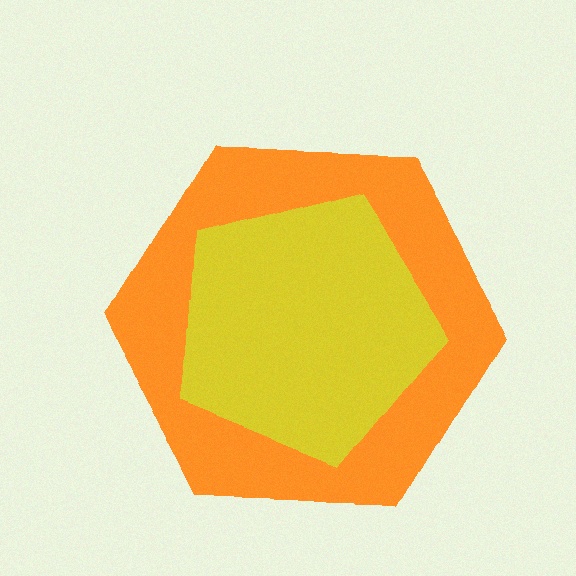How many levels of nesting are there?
2.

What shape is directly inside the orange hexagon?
The yellow pentagon.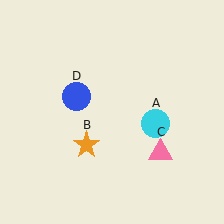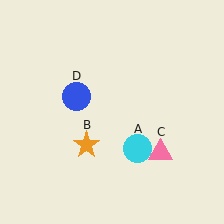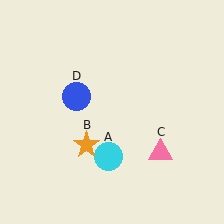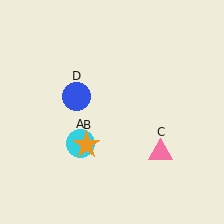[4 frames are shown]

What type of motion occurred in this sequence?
The cyan circle (object A) rotated clockwise around the center of the scene.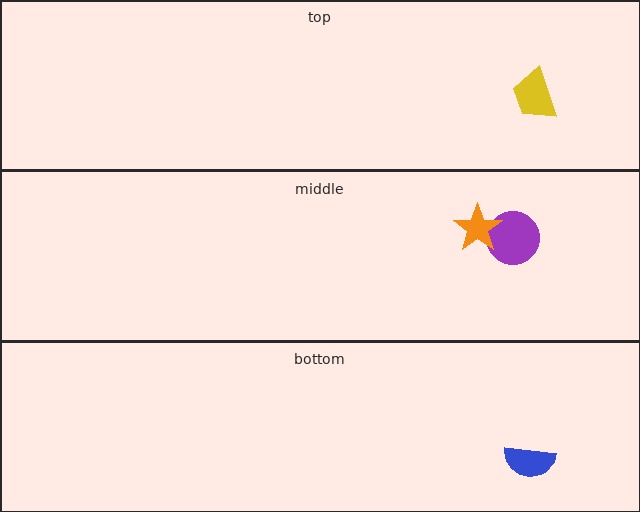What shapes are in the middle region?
The purple circle, the orange star.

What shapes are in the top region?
The yellow trapezoid.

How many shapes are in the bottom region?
1.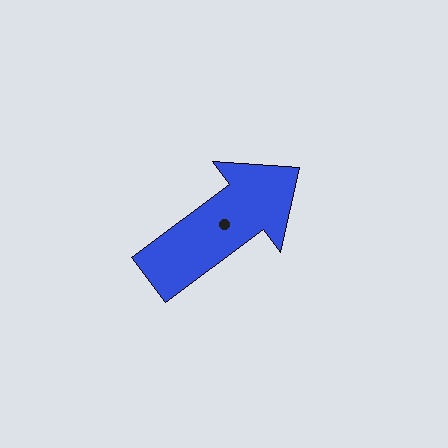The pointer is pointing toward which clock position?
Roughly 2 o'clock.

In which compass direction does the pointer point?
Northeast.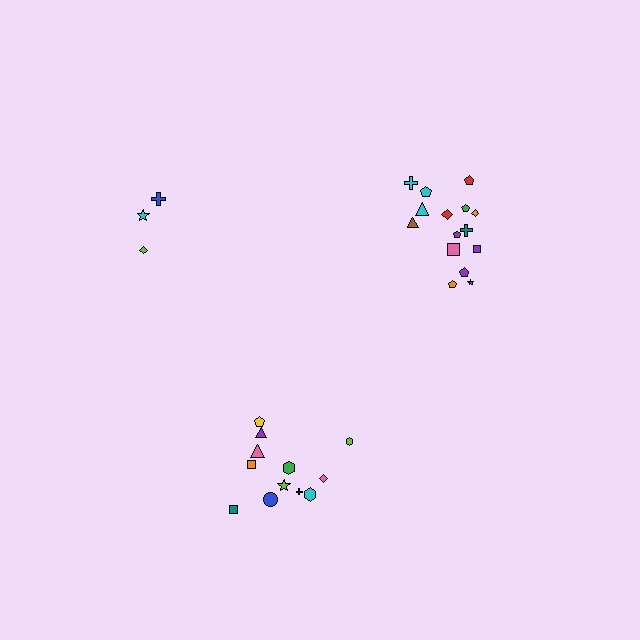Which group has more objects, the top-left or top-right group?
The top-right group.